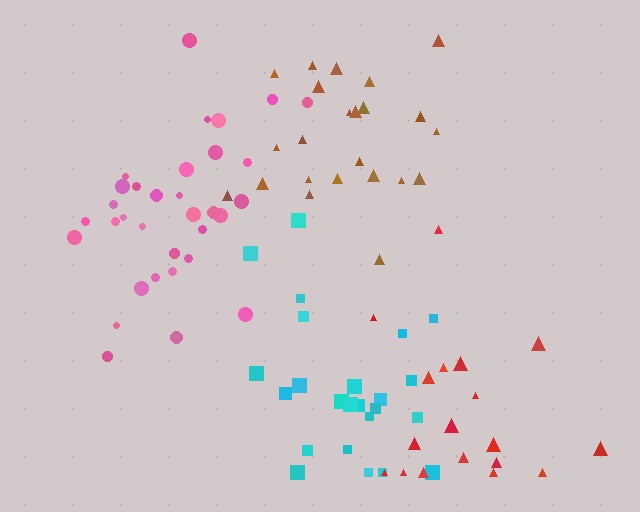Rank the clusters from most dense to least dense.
pink, brown, cyan, red.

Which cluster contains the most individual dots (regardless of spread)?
Pink (33).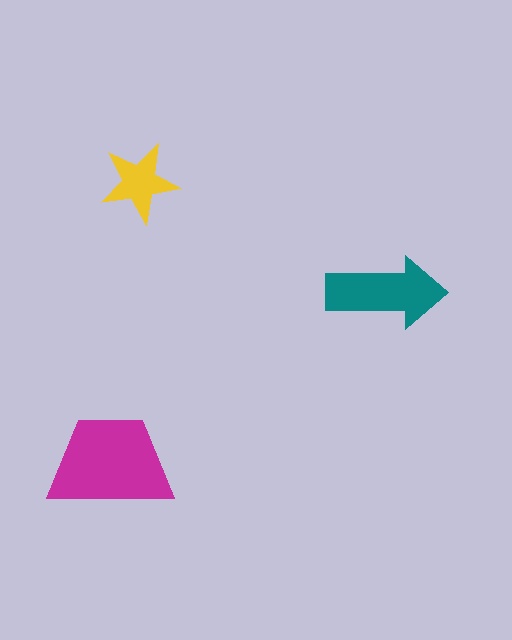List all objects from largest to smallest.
The magenta trapezoid, the teal arrow, the yellow star.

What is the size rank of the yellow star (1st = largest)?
3rd.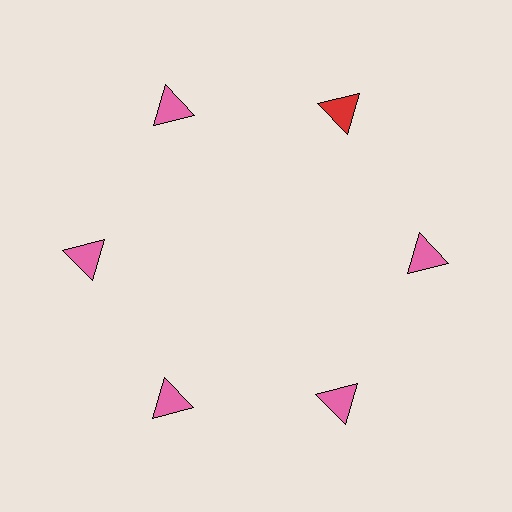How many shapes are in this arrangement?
There are 6 shapes arranged in a ring pattern.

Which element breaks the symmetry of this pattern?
The red triangle at roughly the 1 o'clock position breaks the symmetry. All other shapes are pink triangles.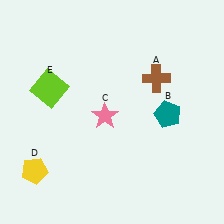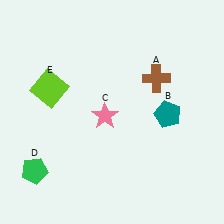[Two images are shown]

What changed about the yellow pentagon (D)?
In Image 1, D is yellow. In Image 2, it changed to green.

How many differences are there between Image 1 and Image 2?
There is 1 difference between the two images.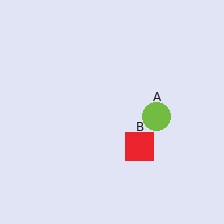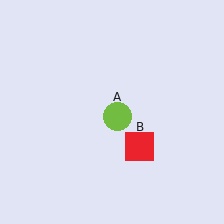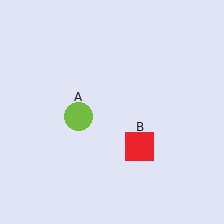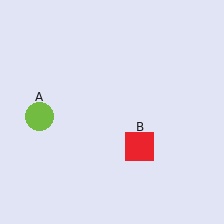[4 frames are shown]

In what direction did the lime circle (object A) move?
The lime circle (object A) moved left.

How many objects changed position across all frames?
1 object changed position: lime circle (object A).